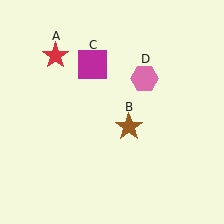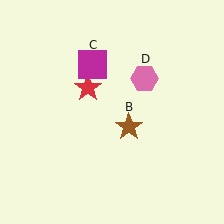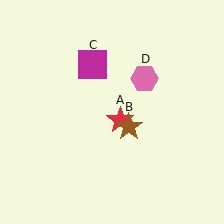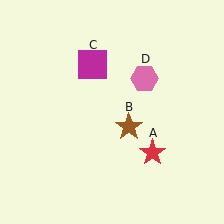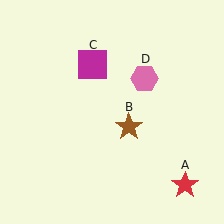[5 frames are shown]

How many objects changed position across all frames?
1 object changed position: red star (object A).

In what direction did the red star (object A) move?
The red star (object A) moved down and to the right.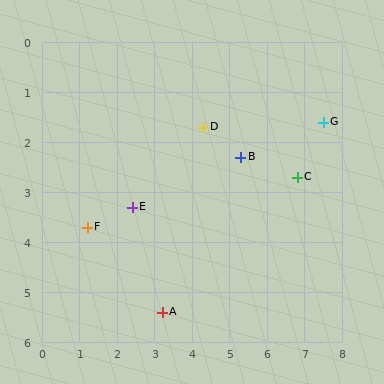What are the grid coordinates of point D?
Point D is at approximately (4.3, 1.7).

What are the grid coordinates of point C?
Point C is at approximately (6.8, 2.7).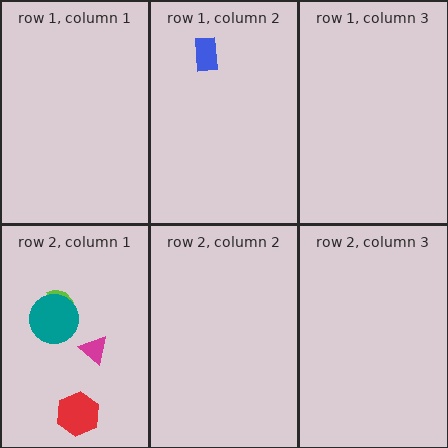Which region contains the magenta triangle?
The row 2, column 1 region.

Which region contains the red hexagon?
The row 2, column 1 region.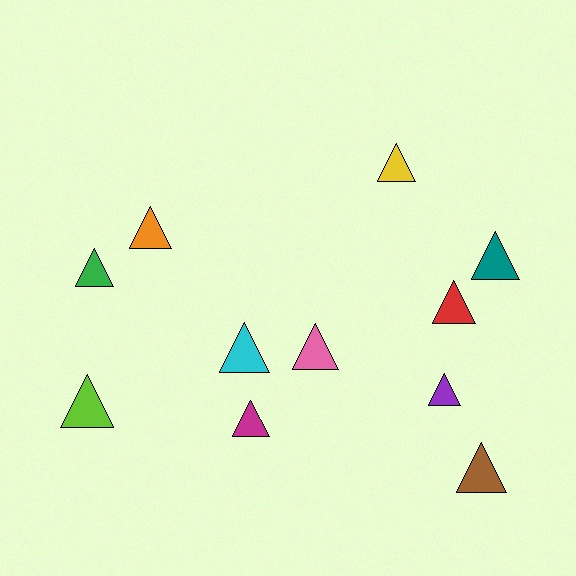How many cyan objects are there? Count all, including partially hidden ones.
There is 1 cyan object.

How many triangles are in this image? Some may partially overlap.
There are 11 triangles.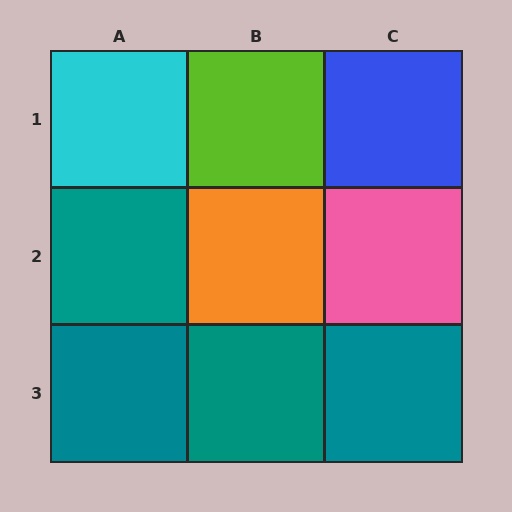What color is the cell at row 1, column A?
Cyan.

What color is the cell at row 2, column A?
Teal.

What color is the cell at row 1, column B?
Lime.